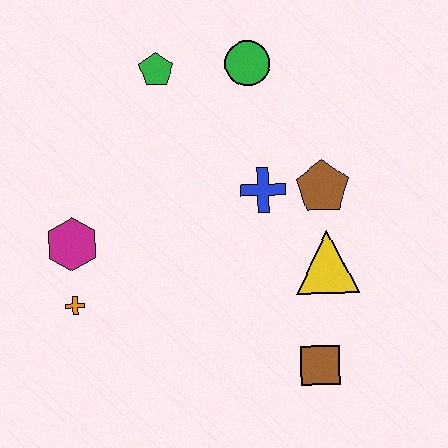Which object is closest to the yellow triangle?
The brown pentagon is closest to the yellow triangle.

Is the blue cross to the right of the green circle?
Yes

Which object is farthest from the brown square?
The green pentagon is farthest from the brown square.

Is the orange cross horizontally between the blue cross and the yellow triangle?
No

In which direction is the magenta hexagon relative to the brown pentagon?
The magenta hexagon is to the left of the brown pentagon.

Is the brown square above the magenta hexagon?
No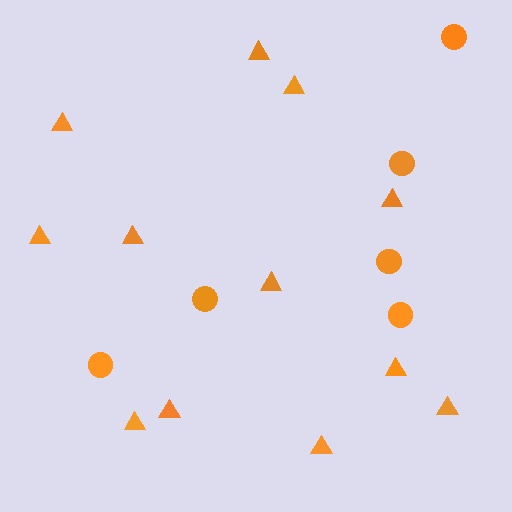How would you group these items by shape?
There are 2 groups: one group of triangles (12) and one group of circles (6).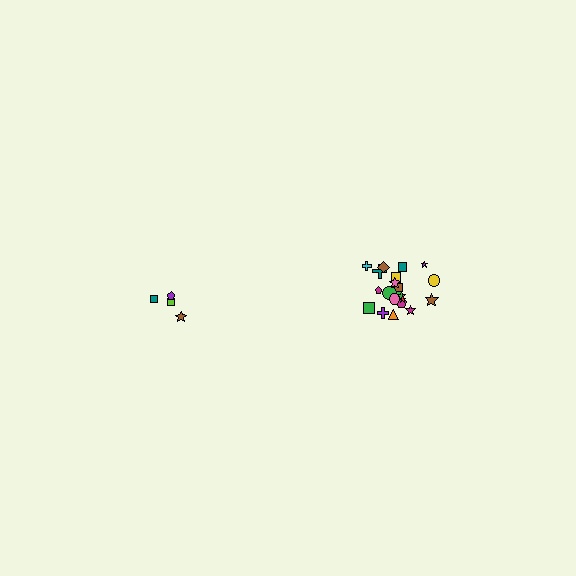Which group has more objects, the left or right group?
The right group.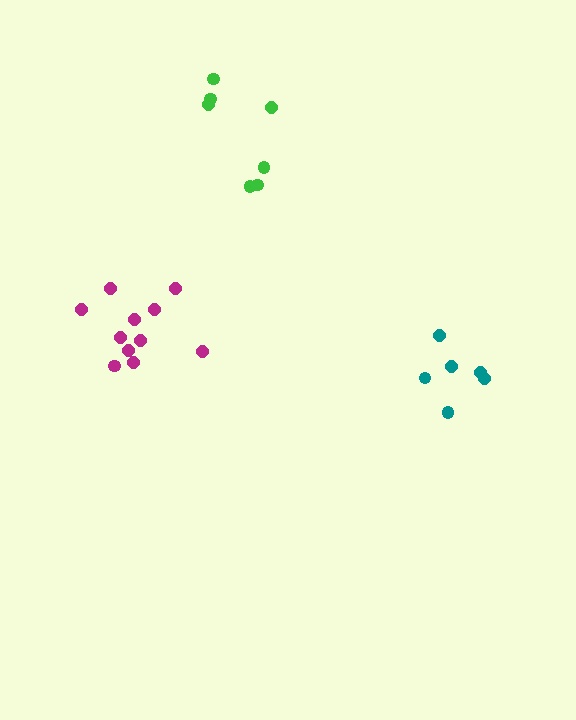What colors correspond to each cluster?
The clusters are colored: green, magenta, teal.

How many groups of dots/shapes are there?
There are 3 groups.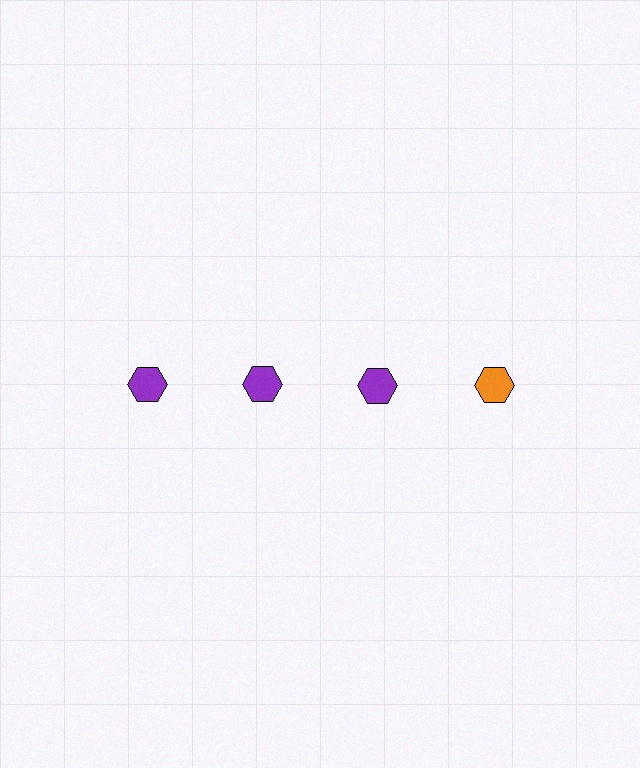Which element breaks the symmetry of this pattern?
The orange hexagon in the top row, second from right column breaks the symmetry. All other shapes are purple hexagons.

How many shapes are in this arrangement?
There are 4 shapes arranged in a grid pattern.